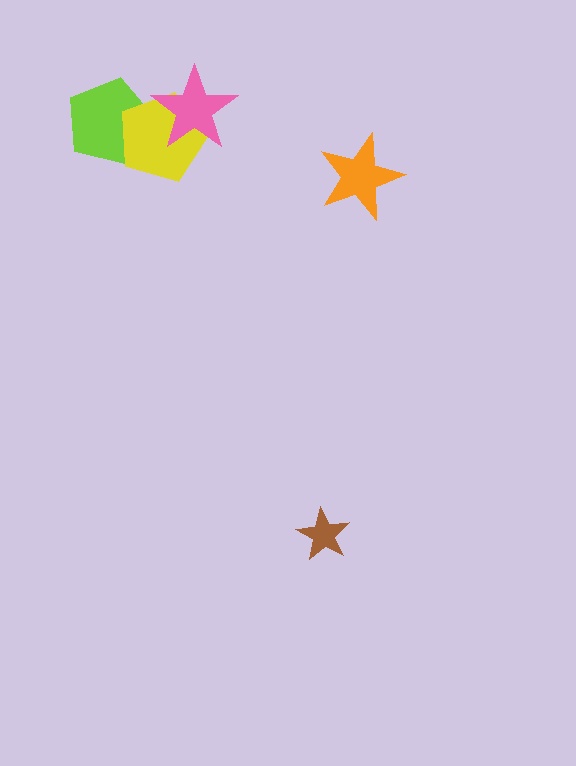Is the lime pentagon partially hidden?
Yes, it is partially covered by another shape.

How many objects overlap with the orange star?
0 objects overlap with the orange star.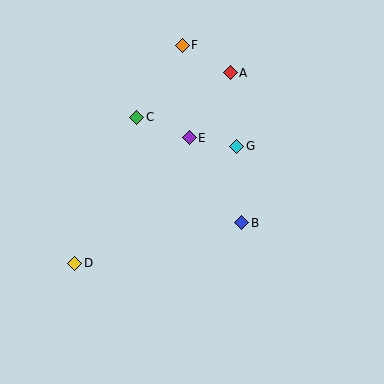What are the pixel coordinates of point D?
Point D is at (75, 263).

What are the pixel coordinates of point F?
Point F is at (182, 45).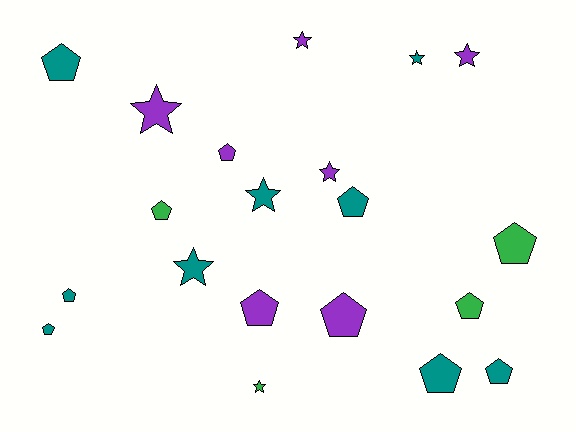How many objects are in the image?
There are 20 objects.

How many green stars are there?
There is 1 green star.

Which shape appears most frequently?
Pentagon, with 12 objects.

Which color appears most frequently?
Teal, with 9 objects.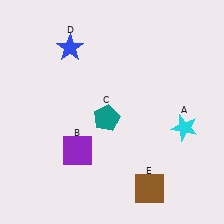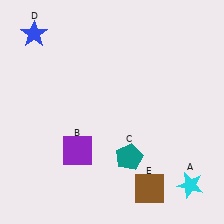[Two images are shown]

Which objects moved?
The objects that moved are: the cyan star (A), the teal pentagon (C), the blue star (D).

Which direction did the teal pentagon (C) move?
The teal pentagon (C) moved down.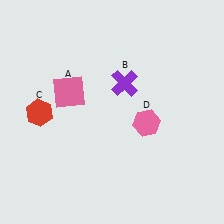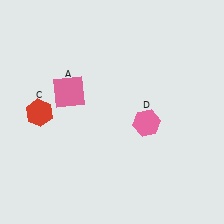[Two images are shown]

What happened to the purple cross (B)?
The purple cross (B) was removed in Image 2. It was in the top-right area of Image 1.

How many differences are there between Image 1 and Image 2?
There is 1 difference between the two images.